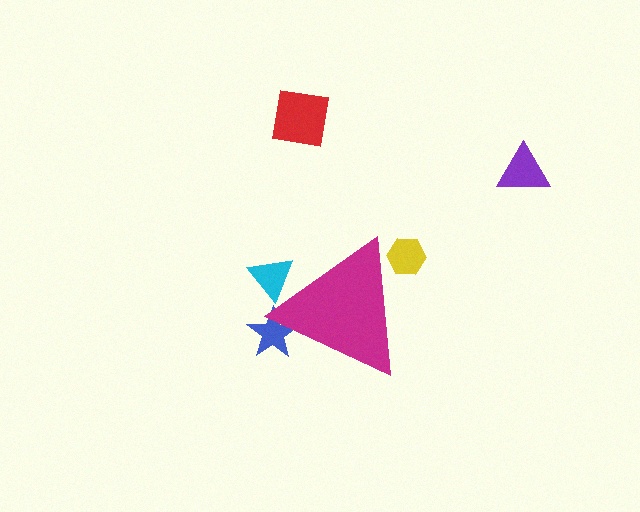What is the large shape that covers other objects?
A magenta triangle.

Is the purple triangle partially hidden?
No, the purple triangle is fully visible.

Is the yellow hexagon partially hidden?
Yes, the yellow hexagon is partially hidden behind the magenta triangle.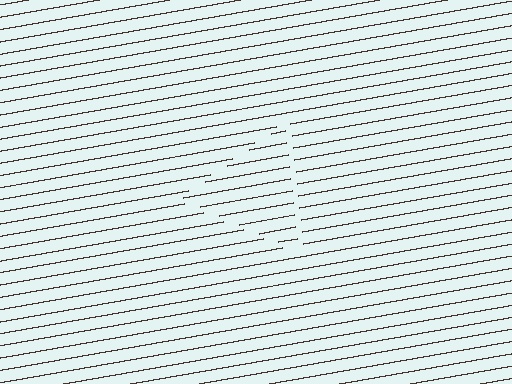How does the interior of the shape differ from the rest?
The interior of the shape contains the same grating, shifted by half a period — the contour is defined by the phase discontinuity where line-ends from the inner and outer gratings abut.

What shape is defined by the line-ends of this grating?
An illusory triangle. The interior of the shape contains the same grating, shifted by half a period — the contour is defined by the phase discontinuity where line-ends from the inner and outer gratings abut.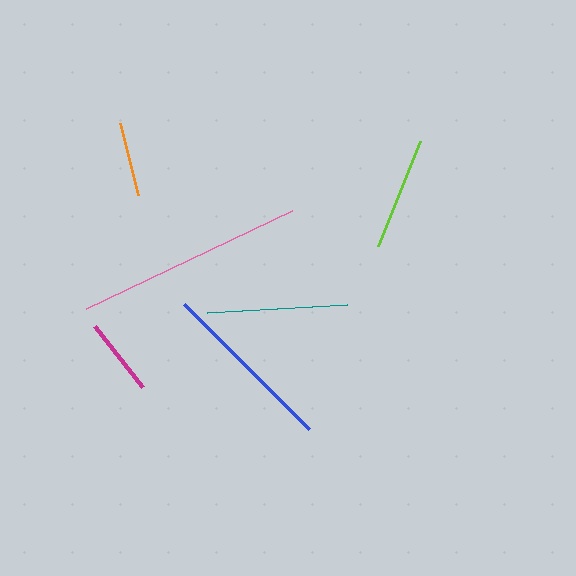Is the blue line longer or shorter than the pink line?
The pink line is longer than the blue line.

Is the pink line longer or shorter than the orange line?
The pink line is longer than the orange line.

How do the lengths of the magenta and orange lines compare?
The magenta and orange lines are approximately the same length.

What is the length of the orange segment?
The orange segment is approximately 74 pixels long.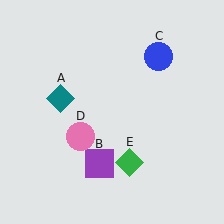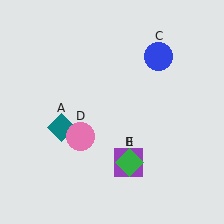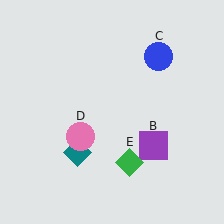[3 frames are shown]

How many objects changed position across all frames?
2 objects changed position: teal diamond (object A), purple square (object B).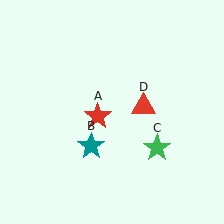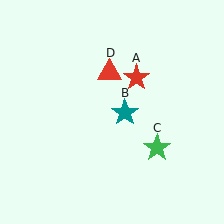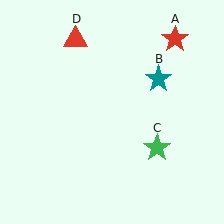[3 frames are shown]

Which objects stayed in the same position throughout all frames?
Green star (object C) remained stationary.